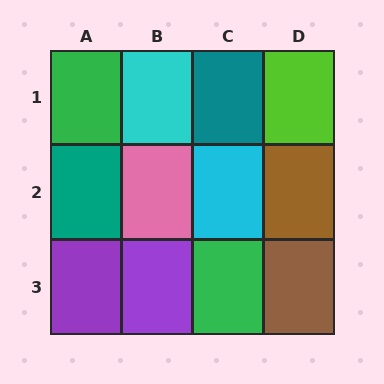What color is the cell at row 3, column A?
Purple.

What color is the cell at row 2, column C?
Cyan.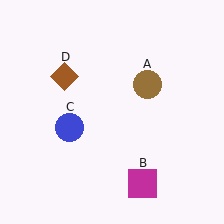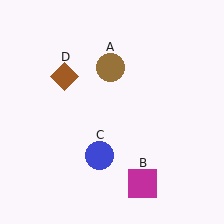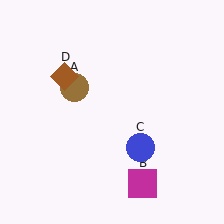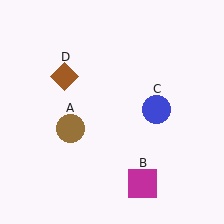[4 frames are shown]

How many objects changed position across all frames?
2 objects changed position: brown circle (object A), blue circle (object C).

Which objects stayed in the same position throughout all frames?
Magenta square (object B) and brown diamond (object D) remained stationary.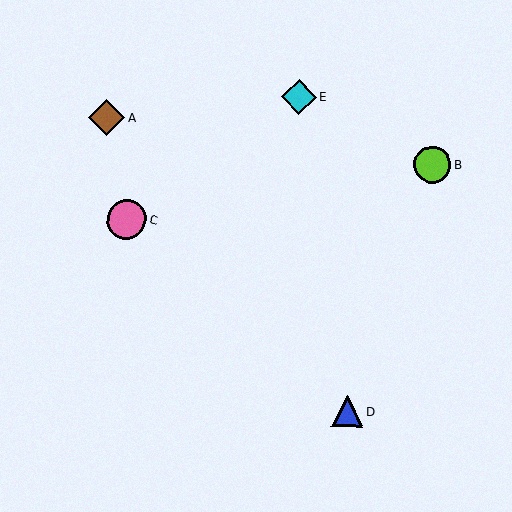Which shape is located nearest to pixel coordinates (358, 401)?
The blue triangle (labeled D) at (347, 411) is nearest to that location.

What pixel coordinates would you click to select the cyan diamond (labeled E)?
Click at (299, 97) to select the cyan diamond E.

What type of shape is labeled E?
Shape E is a cyan diamond.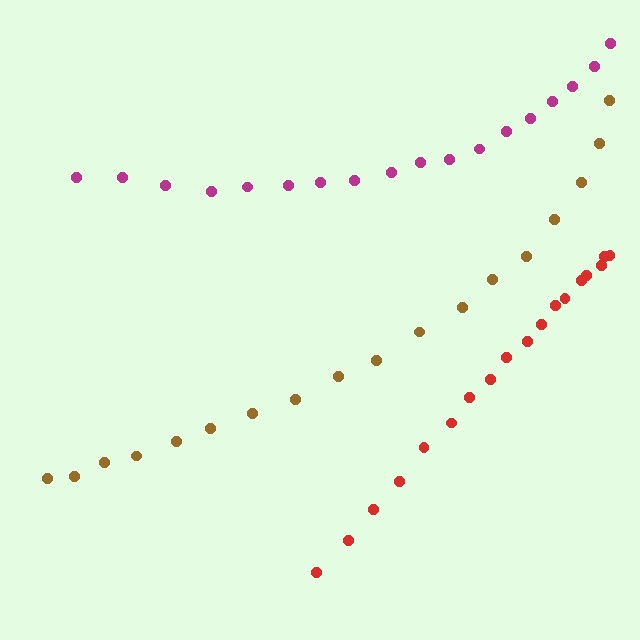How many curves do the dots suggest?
There are 3 distinct paths.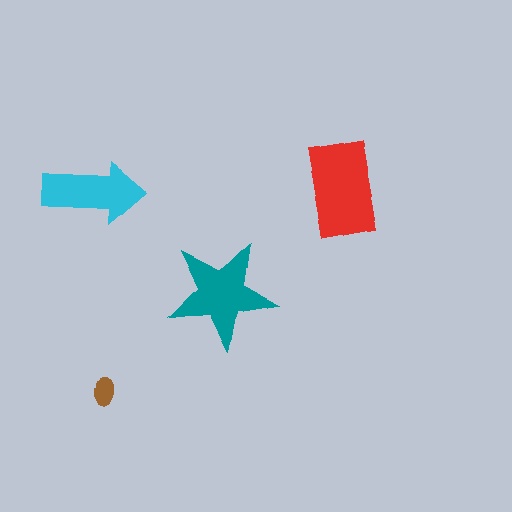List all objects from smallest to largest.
The brown ellipse, the cyan arrow, the teal star, the red rectangle.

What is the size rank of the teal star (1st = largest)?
2nd.